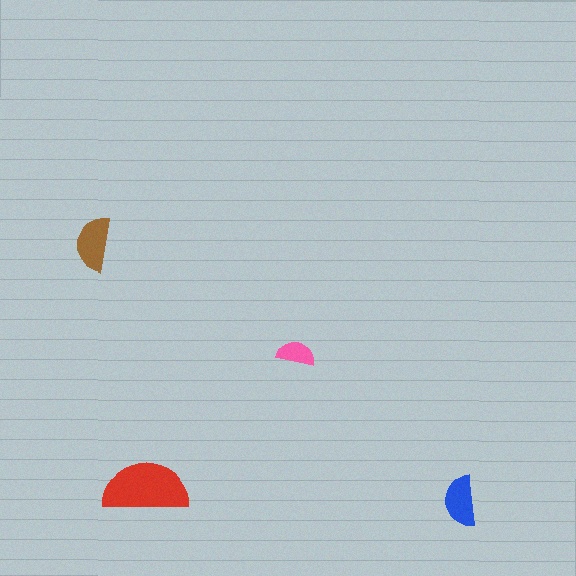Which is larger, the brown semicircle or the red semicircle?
The red one.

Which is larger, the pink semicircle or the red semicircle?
The red one.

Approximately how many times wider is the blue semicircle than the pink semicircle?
About 1.5 times wider.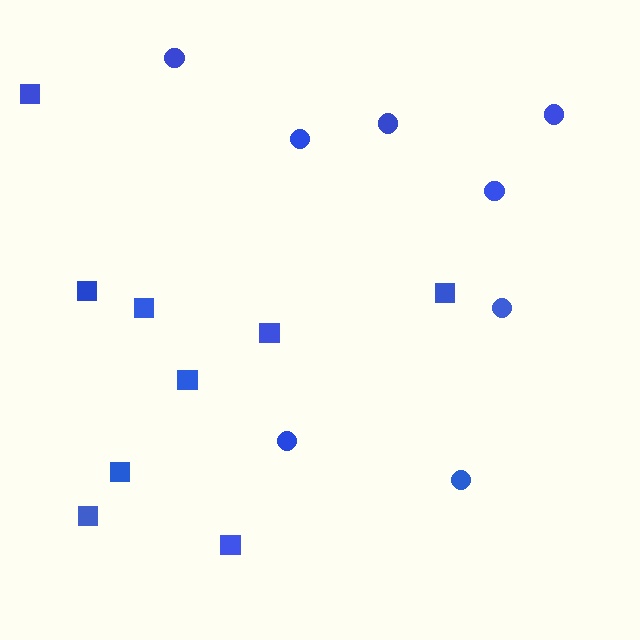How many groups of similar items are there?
There are 2 groups: one group of circles (8) and one group of squares (9).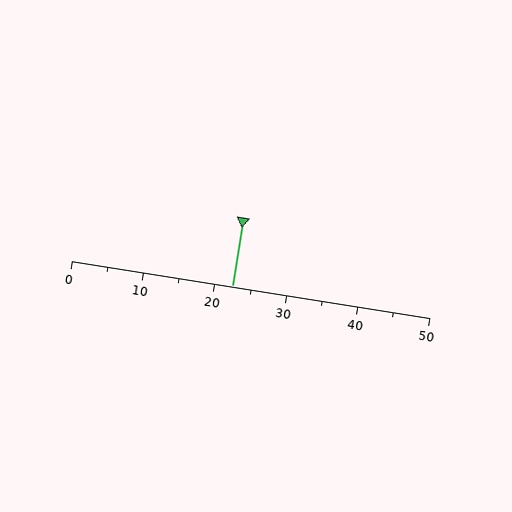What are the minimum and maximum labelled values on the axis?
The axis runs from 0 to 50.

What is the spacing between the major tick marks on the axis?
The major ticks are spaced 10 apart.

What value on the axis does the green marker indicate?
The marker indicates approximately 22.5.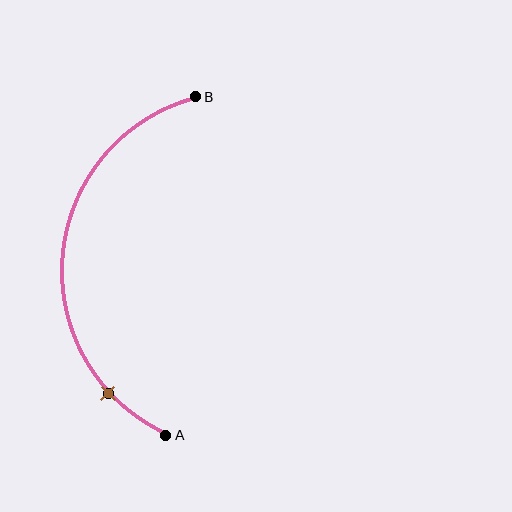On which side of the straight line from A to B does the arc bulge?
The arc bulges to the left of the straight line connecting A and B.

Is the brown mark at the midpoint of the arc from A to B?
No. The brown mark lies on the arc but is closer to endpoint A. The arc midpoint would be at the point on the curve equidistant along the arc from both A and B.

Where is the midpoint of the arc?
The arc midpoint is the point on the curve farthest from the straight line joining A and B. It sits to the left of that line.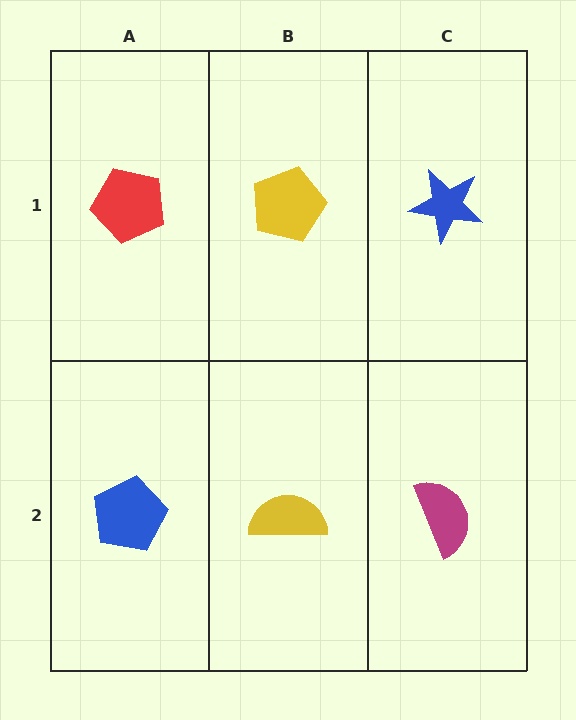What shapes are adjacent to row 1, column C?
A magenta semicircle (row 2, column C), a yellow pentagon (row 1, column B).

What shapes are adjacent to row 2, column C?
A blue star (row 1, column C), a yellow semicircle (row 2, column B).